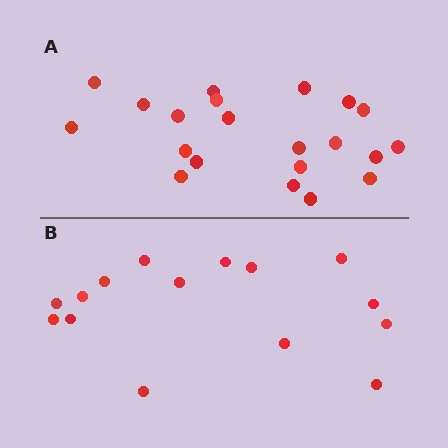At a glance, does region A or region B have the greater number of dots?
Region A (the top region) has more dots.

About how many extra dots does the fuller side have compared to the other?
Region A has about 6 more dots than region B.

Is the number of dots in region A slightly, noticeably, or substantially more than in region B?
Region A has noticeably more, but not dramatically so. The ratio is roughly 1.4 to 1.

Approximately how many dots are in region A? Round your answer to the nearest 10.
About 20 dots. (The exact count is 21, which rounds to 20.)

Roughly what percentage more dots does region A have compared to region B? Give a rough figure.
About 40% more.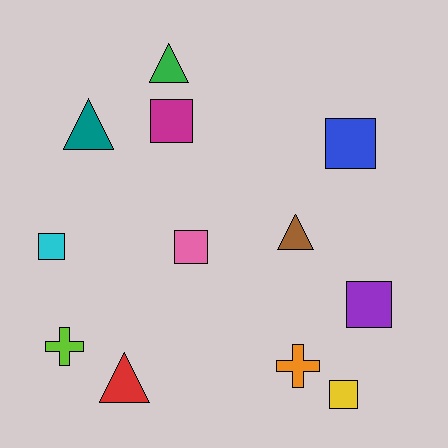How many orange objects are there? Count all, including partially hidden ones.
There is 1 orange object.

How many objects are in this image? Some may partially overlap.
There are 12 objects.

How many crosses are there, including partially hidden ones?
There are 2 crosses.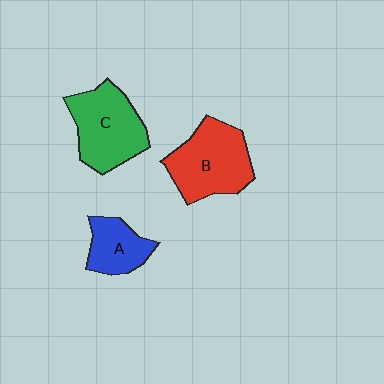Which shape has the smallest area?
Shape A (blue).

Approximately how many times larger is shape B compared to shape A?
Approximately 1.8 times.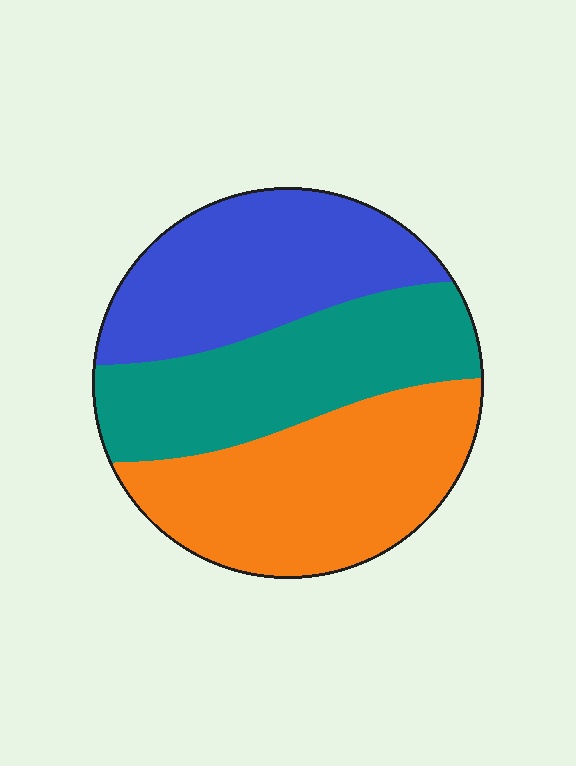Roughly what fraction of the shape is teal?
Teal takes up about one third (1/3) of the shape.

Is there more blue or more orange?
Orange.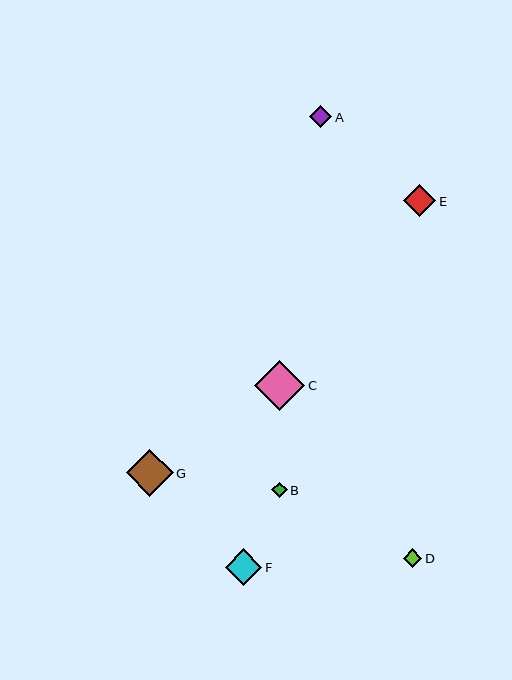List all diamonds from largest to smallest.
From largest to smallest: C, G, F, E, A, D, B.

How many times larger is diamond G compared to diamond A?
Diamond G is approximately 2.1 times the size of diamond A.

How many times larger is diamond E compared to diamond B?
Diamond E is approximately 2.0 times the size of diamond B.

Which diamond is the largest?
Diamond C is the largest with a size of approximately 50 pixels.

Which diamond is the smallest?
Diamond B is the smallest with a size of approximately 16 pixels.